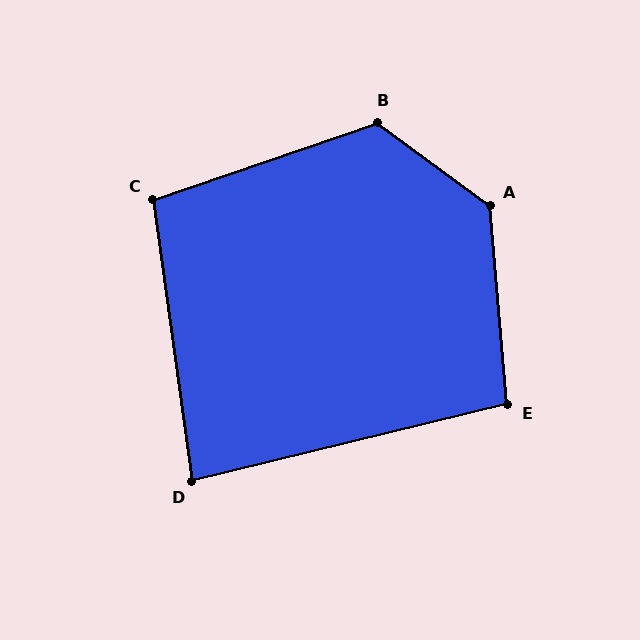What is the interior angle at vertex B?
Approximately 125 degrees (obtuse).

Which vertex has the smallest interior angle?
D, at approximately 84 degrees.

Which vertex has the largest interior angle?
A, at approximately 131 degrees.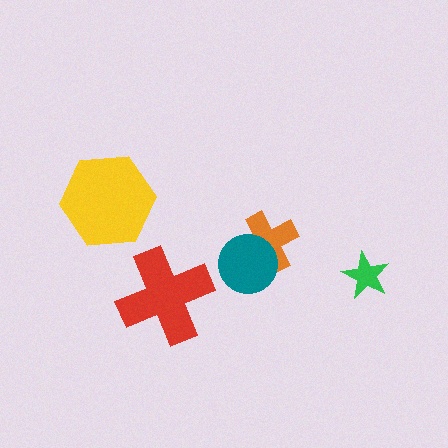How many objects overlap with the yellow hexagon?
0 objects overlap with the yellow hexagon.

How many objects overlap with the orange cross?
1 object overlaps with the orange cross.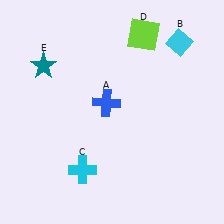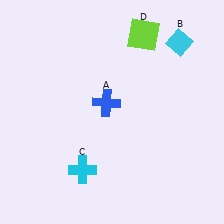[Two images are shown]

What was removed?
The teal star (E) was removed in Image 2.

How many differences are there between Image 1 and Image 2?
There is 1 difference between the two images.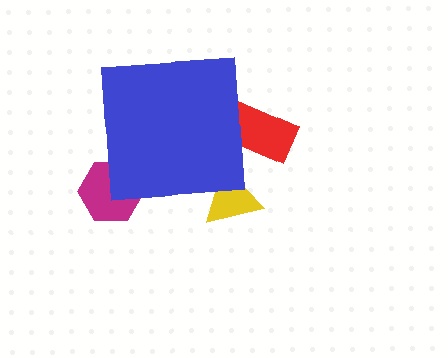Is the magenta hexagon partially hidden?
Yes, the magenta hexagon is partially hidden behind the blue square.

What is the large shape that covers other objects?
A blue square.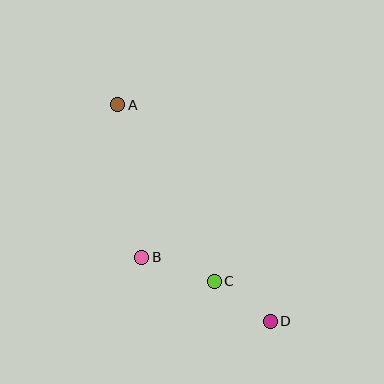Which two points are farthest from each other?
Points A and D are farthest from each other.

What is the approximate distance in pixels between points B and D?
The distance between B and D is approximately 144 pixels.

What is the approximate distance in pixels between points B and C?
The distance between B and C is approximately 77 pixels.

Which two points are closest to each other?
Points C and D are closest to each other.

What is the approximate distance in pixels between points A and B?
The distance between A and B is approximately 154 pixels.